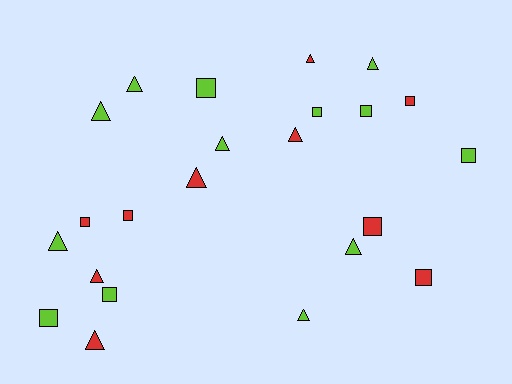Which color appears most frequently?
Lime, with 13 objects.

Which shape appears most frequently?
Triangle, with 12 objects.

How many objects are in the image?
There are 23 objects.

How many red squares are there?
There are 5 red squares.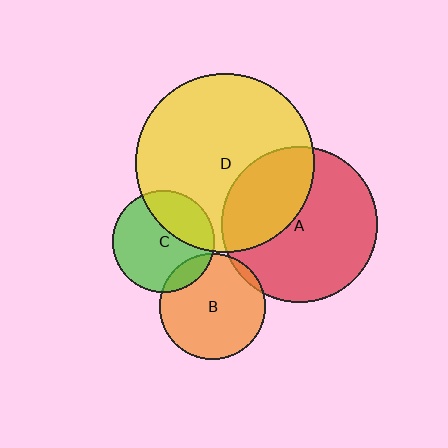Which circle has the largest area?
Circle D (yellow).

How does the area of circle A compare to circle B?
Approximately 2.2 times.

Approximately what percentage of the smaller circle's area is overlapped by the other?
Approximately 30%.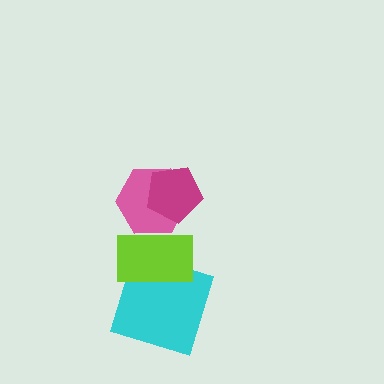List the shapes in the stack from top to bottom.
From top to bottom: the magenta pentagon, the pink hexagon, the lime rectangle, the cyan square.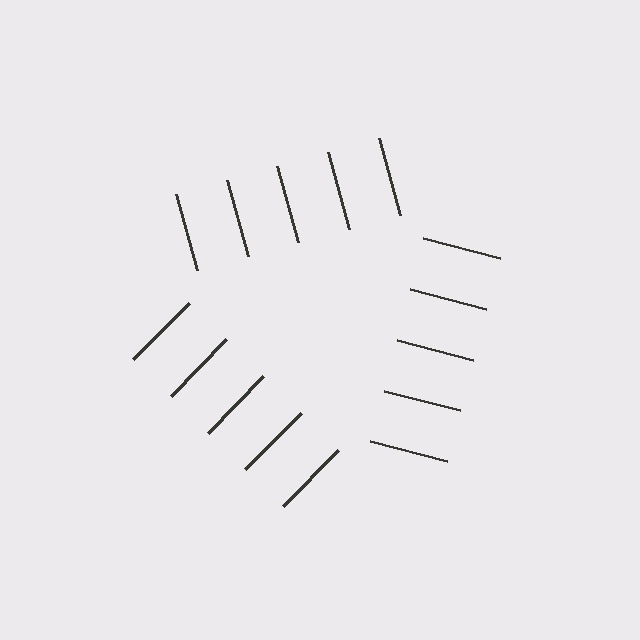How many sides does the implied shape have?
3 sides — the line-ends trace a triangle.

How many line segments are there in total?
15 — 5 along each of the 3 edges.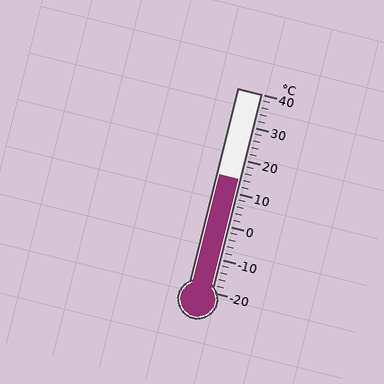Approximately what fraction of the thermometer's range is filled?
The thermometer is filled to approximately 55% of its range.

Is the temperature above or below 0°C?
The temperature is above 0°C.